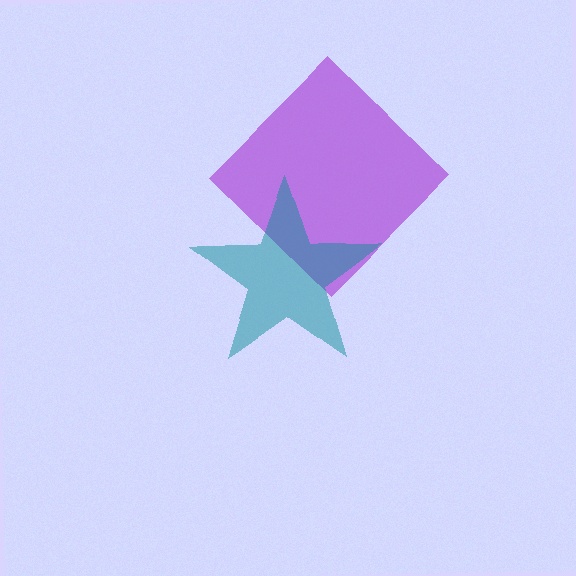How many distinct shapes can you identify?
There are 2 distinct shapes: a purple diamond, a teal star.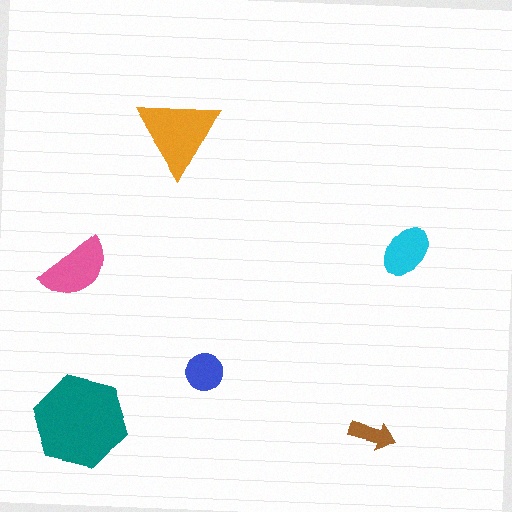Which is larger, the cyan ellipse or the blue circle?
The cyan ellipse.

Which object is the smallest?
The brown arrow.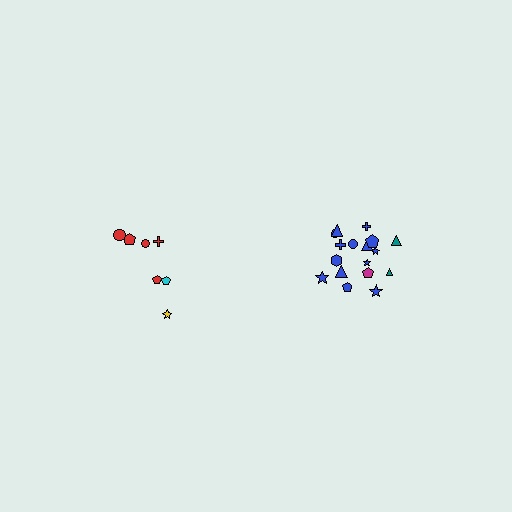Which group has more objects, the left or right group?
The right group.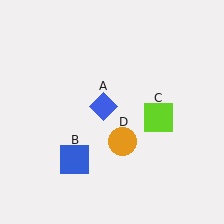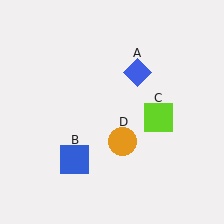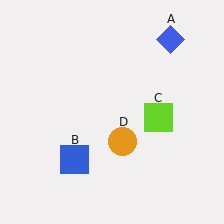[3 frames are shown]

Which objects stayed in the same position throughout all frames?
Blue square (object B) and lime square (object C) and orange circle (object D) remained stationary.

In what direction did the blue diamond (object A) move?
The blue diamond (object A) moved up and to the right.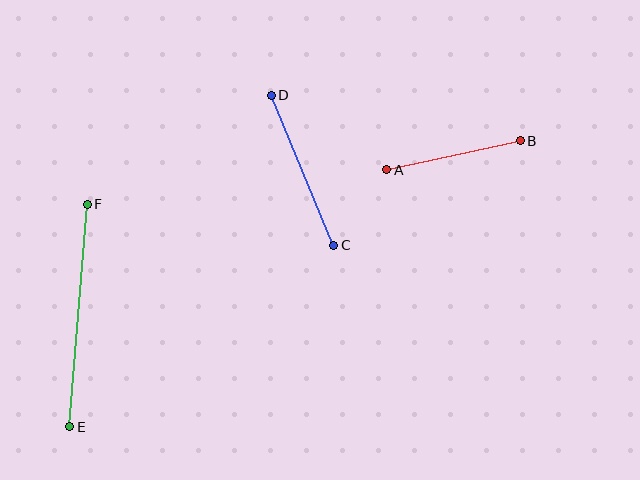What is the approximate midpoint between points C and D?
The midpoint is at approximately (302, 170) pixels.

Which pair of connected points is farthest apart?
Points E and F are farthest apart.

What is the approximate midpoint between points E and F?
The midpoint is at approximately (79, 315) pixels.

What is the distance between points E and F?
The distance is approximately 223 pixels.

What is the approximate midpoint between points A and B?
The midpoint is at approximately (454, 155) pixels.